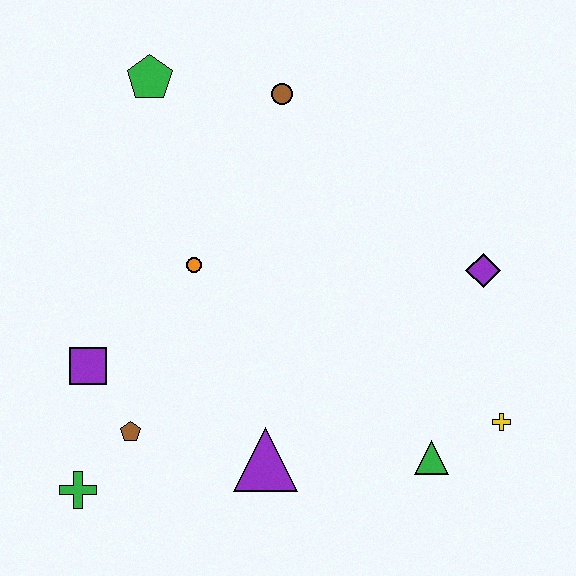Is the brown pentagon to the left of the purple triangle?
Yes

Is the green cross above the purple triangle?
No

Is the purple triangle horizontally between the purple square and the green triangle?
Yes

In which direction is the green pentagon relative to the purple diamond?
The green pentagon is to the left of the purple diamond.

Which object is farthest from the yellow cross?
The green pentagon is farthest from the yellow cross.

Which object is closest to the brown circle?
The green pentagon is closest to the brown circle.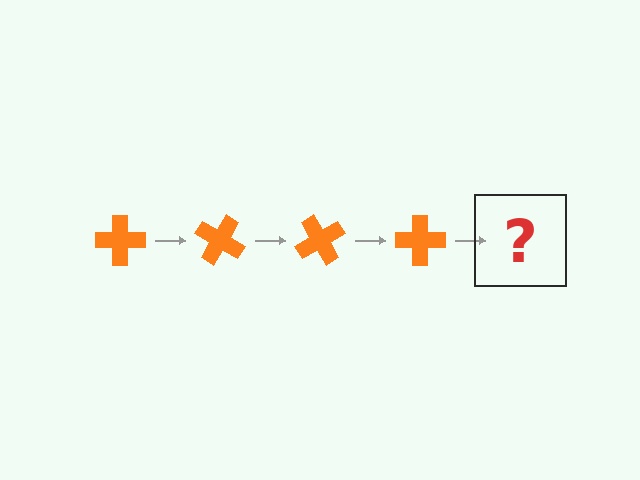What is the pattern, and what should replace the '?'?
The pattern is that the cross rotates 30 degrees each step. The '?' should be an orange cross rotated 120 degrees.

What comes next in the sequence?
The next element should be an orange cross rotated 120 degrees.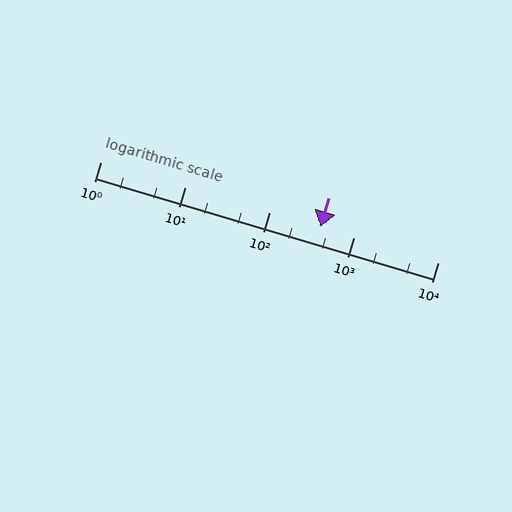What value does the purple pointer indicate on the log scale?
The pointer indicates approximately 410.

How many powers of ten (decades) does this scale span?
The scale spans 4 decades, from 1 to 10000.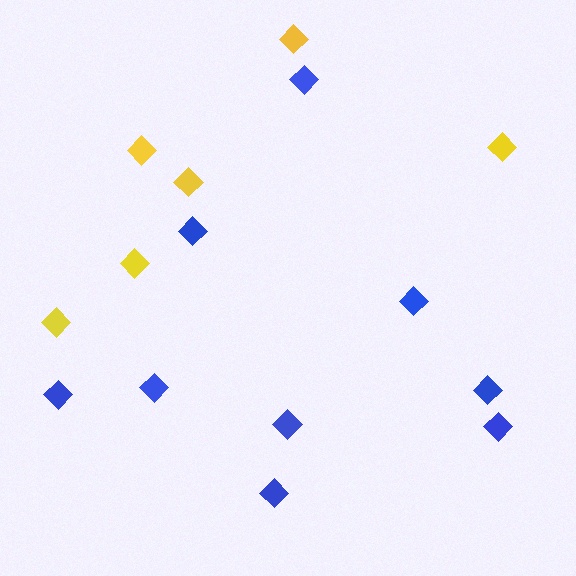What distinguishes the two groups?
There are 2 groups: one group of yellow diamonds (6) and one group of blue diamonds (9).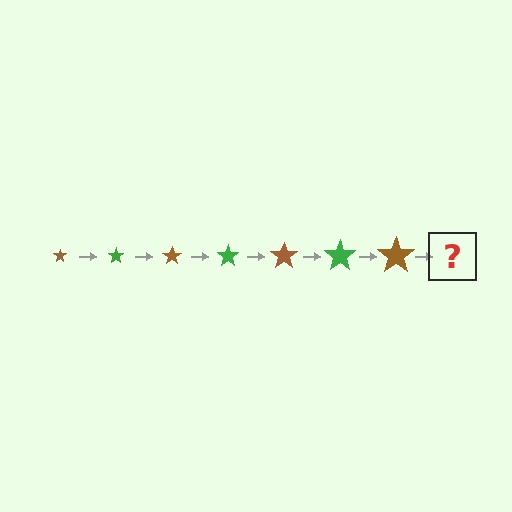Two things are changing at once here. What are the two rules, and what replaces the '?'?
The two rules are that the star grows larger each step and the color cycles through brown and green. The '?' should be a green star, larger than the previous one.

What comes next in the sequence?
The next element should be a green star, larger than the previous one.